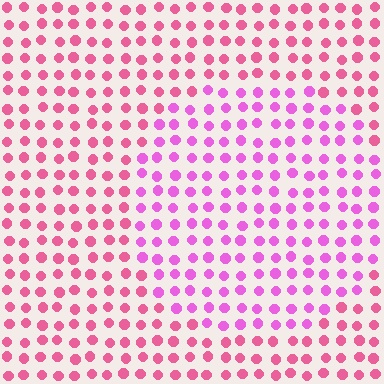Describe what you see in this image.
The image is filled with small pink elements in a uniform arrangement. A circle-shaped region is visible where the elements are tinted to a slightly different hue, forming a subtle color boundary.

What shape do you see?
I see a circle.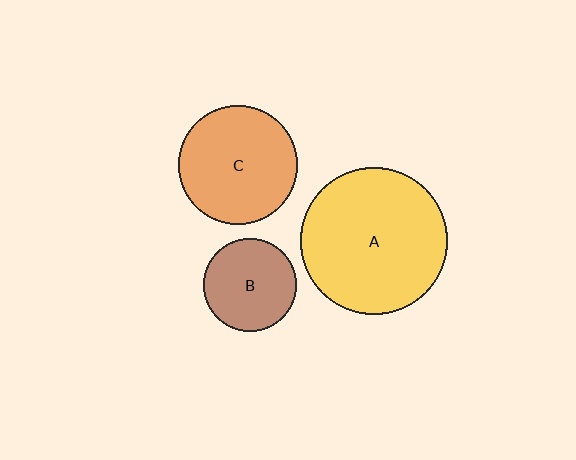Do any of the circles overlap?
No, none of the circles overlap.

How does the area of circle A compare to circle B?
Approximately 2.5 times.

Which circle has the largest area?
Circle A (yellow).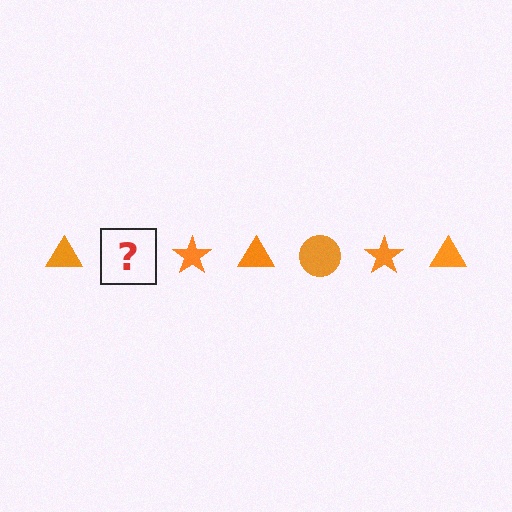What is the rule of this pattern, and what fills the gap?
The rule is that the pattern cycles through triangle, circle, star shapes in orange. The gap should be filled with an orange circle.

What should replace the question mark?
The question mark should be replaced with an orange circle.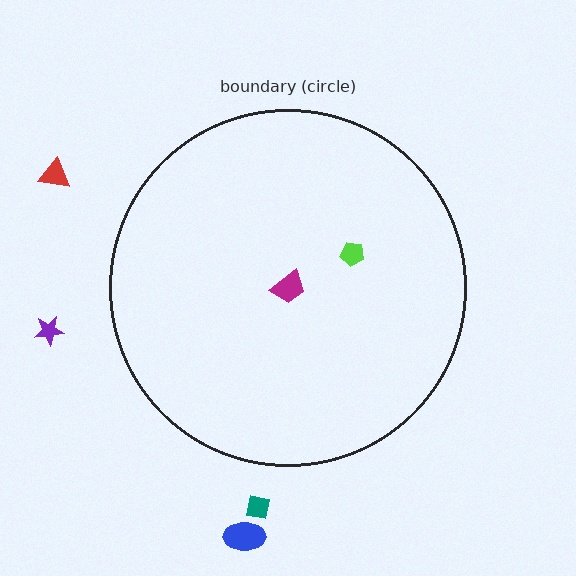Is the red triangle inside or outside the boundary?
Outside.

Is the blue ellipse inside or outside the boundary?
Outside.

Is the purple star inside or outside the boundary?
Outside.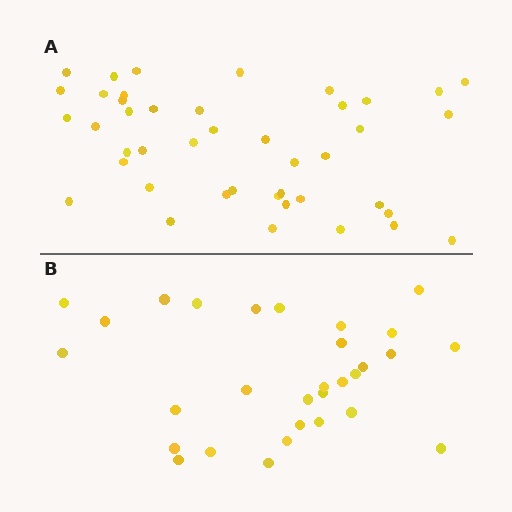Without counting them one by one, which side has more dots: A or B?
Region A (the top region) has more dots.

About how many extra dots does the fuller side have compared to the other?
Region A has approximately 15 more dots than region B.